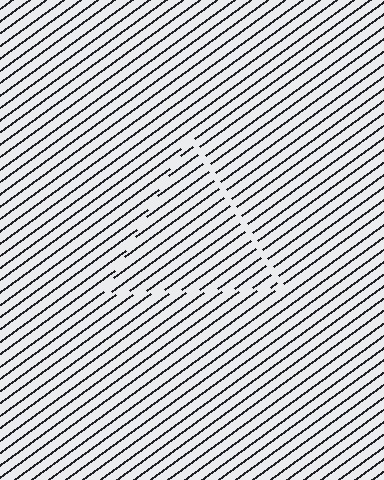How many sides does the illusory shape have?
3 sides — the line-ends trace a triangle.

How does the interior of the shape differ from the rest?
The interior of the shape contains the same grating, shifted by half a period — the contour is defined by the phase discontinuity where line-ends from the inner and outer gratings abut.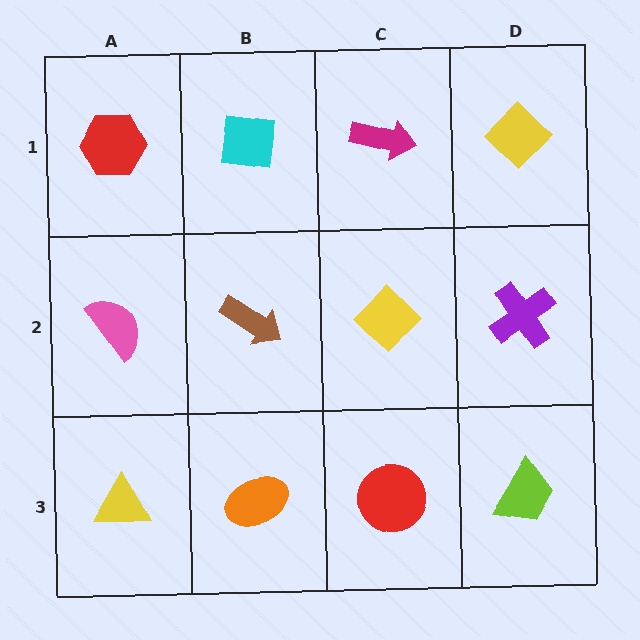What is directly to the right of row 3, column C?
A lime trapezoid.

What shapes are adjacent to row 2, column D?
A yellow diamond (row 1, column D), a lime trapezoid (row 3, column D), a yellow diamond (row 2, column C).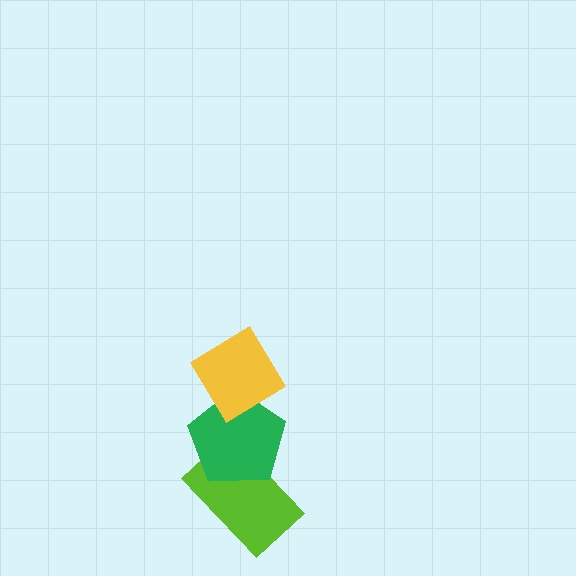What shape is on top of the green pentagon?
The yellow diamond is on top of the green pentagon.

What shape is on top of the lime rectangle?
The green pentagon is on top of the lime rectangle.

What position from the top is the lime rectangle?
The lime rectangle is 3rd from the top.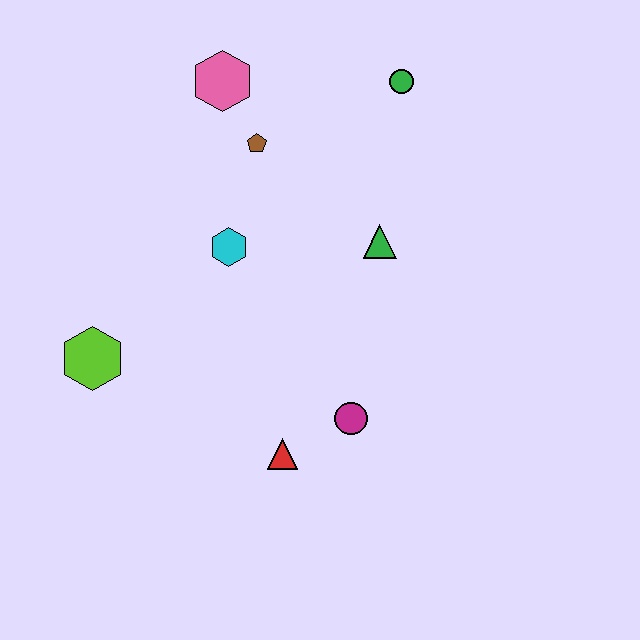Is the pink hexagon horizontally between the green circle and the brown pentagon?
No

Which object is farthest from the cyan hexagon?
The green circle is farthest from the cyan hexagon.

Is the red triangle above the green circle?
No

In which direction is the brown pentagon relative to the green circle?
The brown pentagon is to the left of the green circle.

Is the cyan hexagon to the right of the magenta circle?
No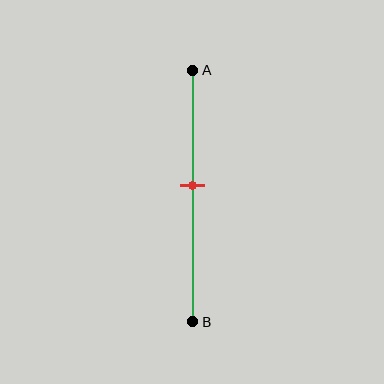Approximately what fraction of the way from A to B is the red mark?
The red mark is approximately 45% of the way from A to B.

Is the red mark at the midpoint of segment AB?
No, the mark is at about 45% from A, not at the 50% midpoint.